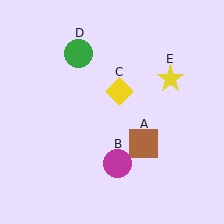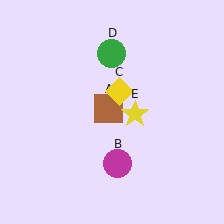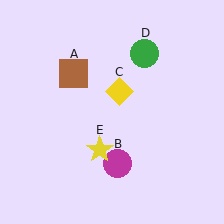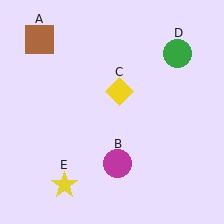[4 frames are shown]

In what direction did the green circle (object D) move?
The green circle (object D) moved right.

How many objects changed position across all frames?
3 objects changed position: brown square (object A), green circle (object D), yellow star (object E).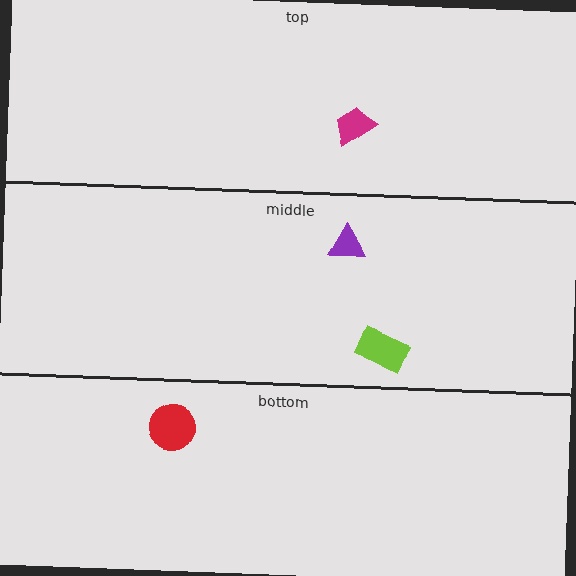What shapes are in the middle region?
The lime rectangle, the purple triangle.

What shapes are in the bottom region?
The red circle.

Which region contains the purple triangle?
The middle region.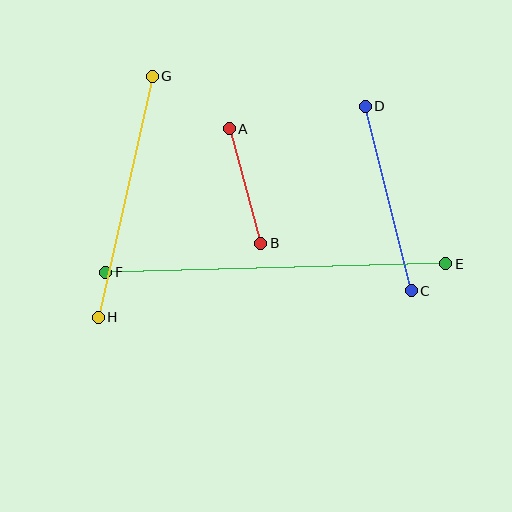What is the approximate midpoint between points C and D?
The midpoint is at approximately (388, 199) pixels.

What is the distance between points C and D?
The distance is approximately 190 pixels.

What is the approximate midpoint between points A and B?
The midpoint is at approximately (245, 186) pixels.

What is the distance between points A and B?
The distance is approximately 119 pixels.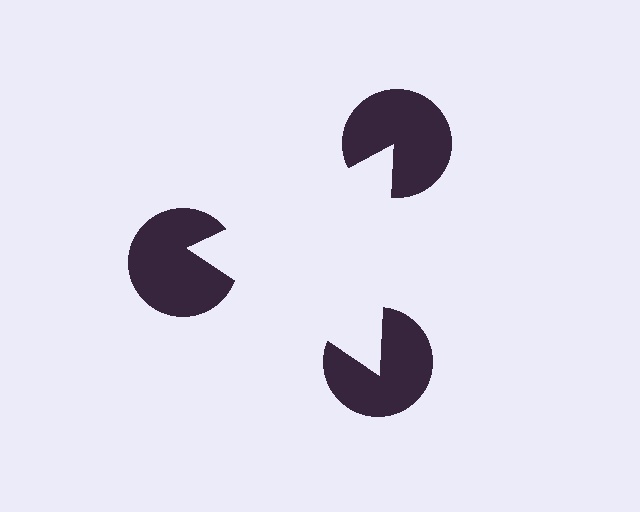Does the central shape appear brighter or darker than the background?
It typically appears slightly brighter than the background, even though no actual brightness change is drawn.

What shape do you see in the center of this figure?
An illusory triangle — its edges are inferred from the aligned wedge cuts in the pac-man discs, not physically drawn.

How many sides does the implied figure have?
3 sides.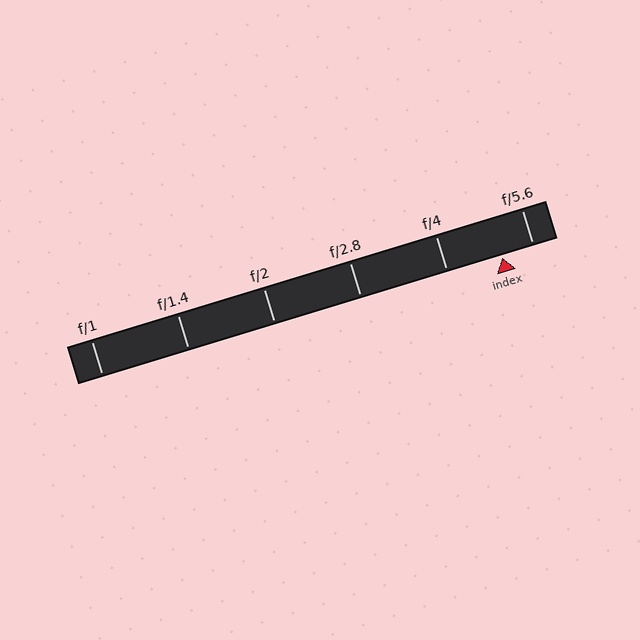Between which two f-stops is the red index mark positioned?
The index mark is between f/4 and f/5.6.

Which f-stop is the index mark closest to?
The index mark is closest to f/5.6.